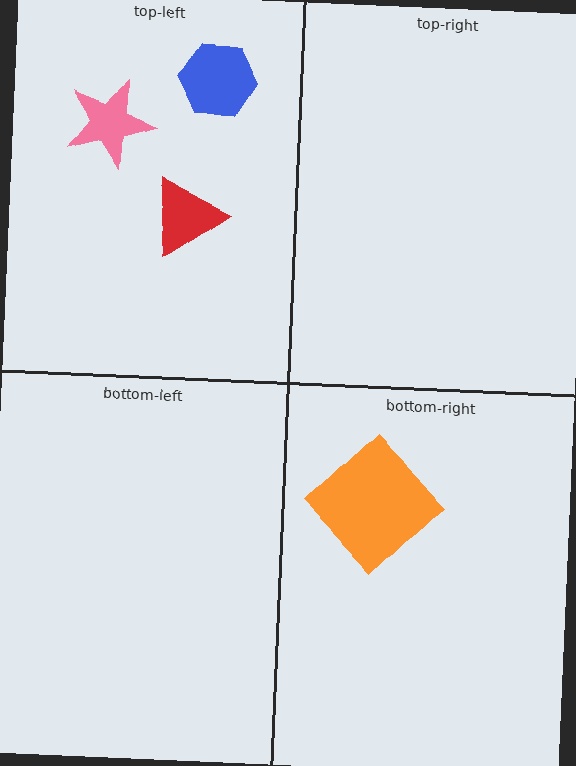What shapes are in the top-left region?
The pink star, the red triangle, the blue hexagon.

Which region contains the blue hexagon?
The top-left region.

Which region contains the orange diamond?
The bottom-right region.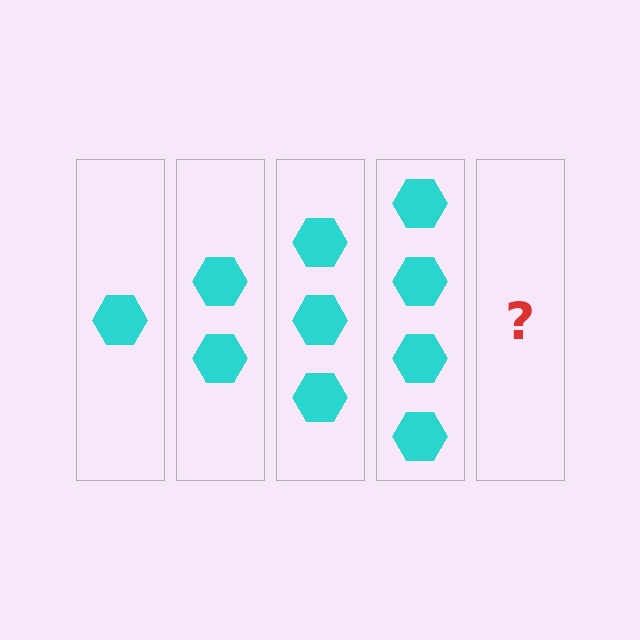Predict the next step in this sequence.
The next step is 5 hexagons.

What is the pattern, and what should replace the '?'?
The pattern is that each step adds one more hexagon. The '?' should be 5 hexagons.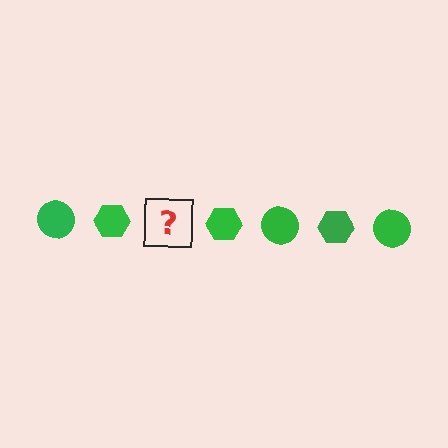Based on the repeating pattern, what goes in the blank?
The blank should be a green circle.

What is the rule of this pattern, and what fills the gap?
The rule is that the pattern cycles through circle, hexagon shapes in green. The gap should be filled with a green circle.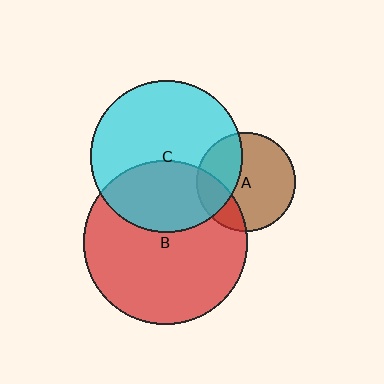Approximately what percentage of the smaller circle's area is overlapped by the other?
Approximately 35%.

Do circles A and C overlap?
Yes.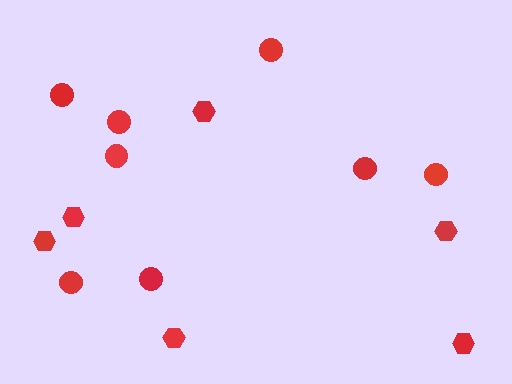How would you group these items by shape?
There are 2 groups: one group of circles (8) and one group of hexagons (6).